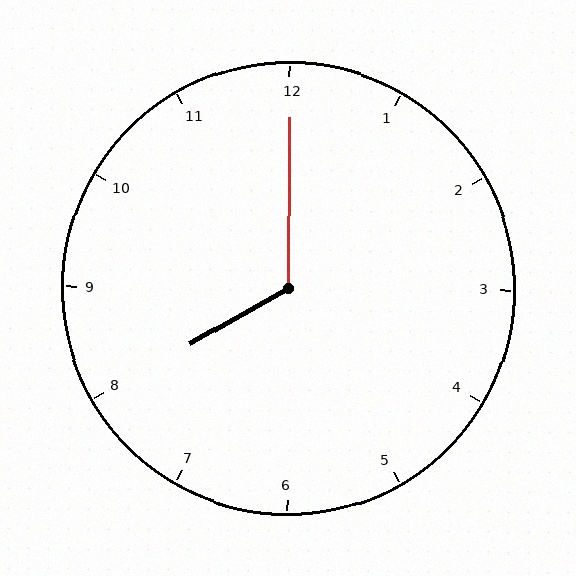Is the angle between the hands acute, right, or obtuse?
It is obtuse.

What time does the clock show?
8:00.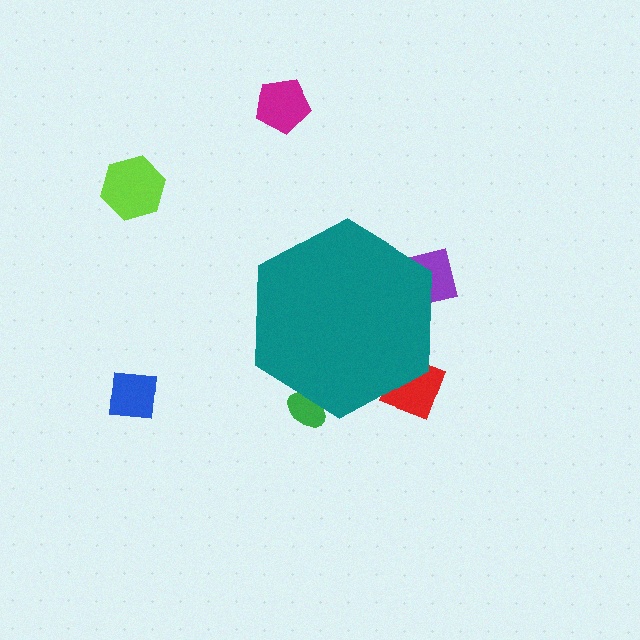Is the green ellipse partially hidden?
Yes, the green ellipse is partially hidden behind the teal hexagon.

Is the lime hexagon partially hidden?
No, the lime hexagon is fully visible.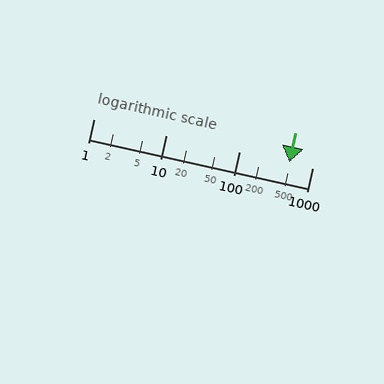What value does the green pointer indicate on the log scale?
The pointer indicates approximately 480.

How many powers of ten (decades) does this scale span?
The scale spans 3 decades, from 1 to 1000.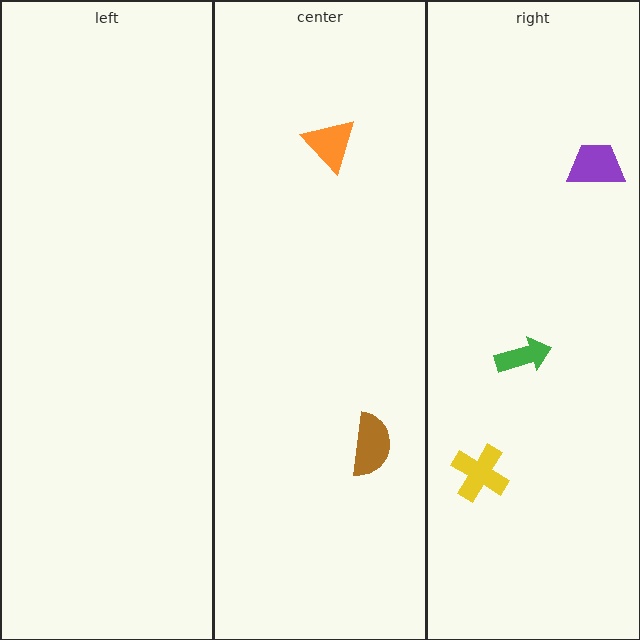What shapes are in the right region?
The green arrow, the yellow cross, the purple trapezoid.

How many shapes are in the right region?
3.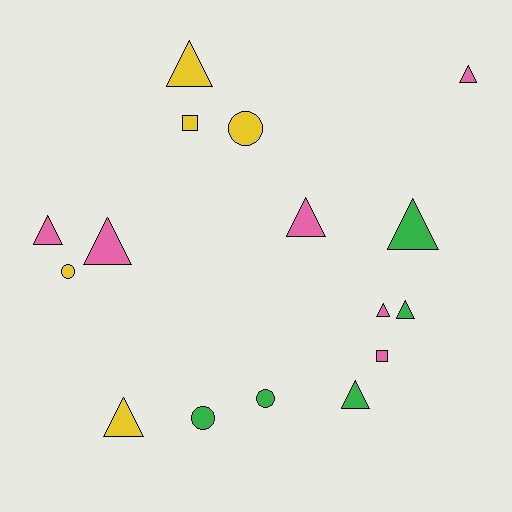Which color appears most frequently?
Pink, with 6 objects.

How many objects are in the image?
There are 16 objects.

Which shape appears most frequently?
Triangle, with 10 objects.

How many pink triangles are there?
There are 5 pink triangles.